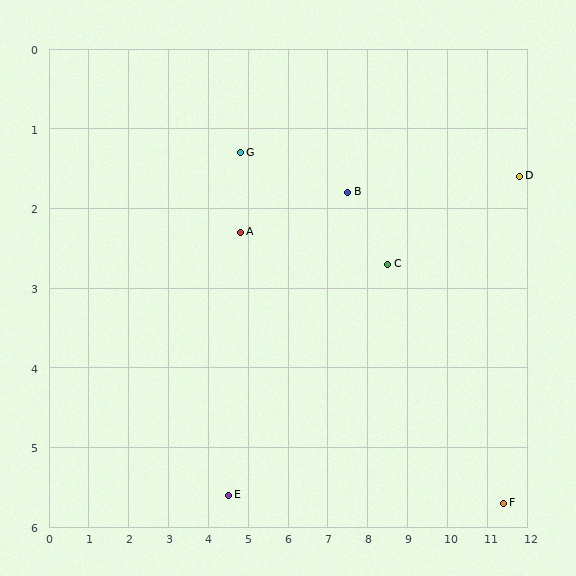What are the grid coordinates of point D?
Point D is at approximately (11.8, 1.6).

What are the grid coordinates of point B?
Point B is at approximately (7.5, 1.8).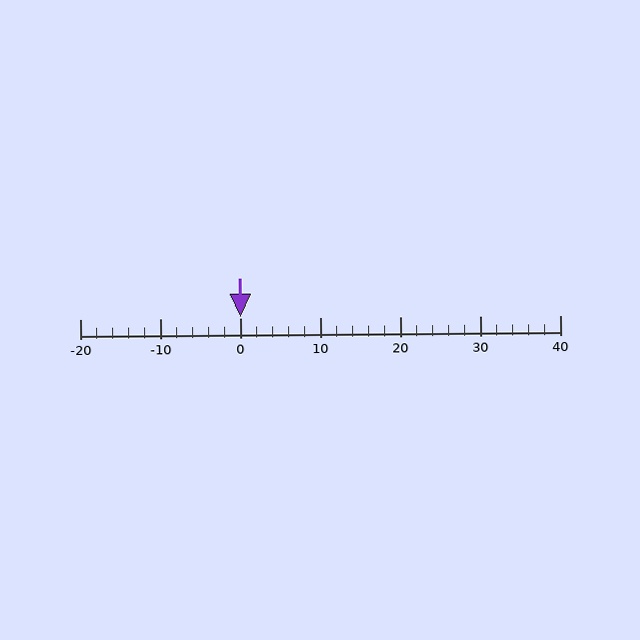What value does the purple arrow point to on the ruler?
The purple arrow points to approximately 0.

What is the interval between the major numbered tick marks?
The major tick marks are spaced 10 units apart.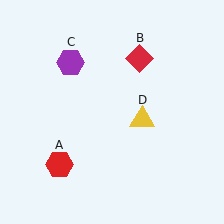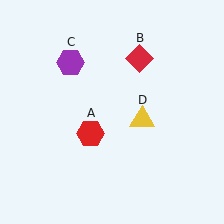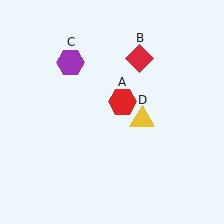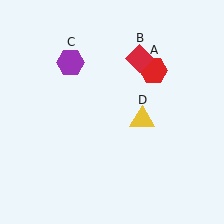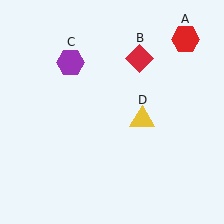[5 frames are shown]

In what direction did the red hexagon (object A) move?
The red hexagon (object A) moved up and to the right.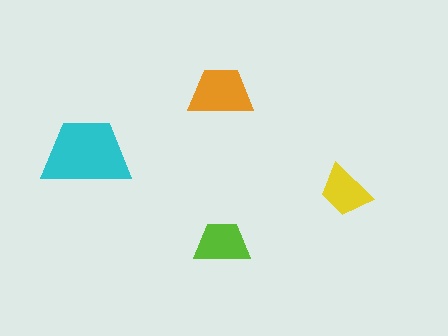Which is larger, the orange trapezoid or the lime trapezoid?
The orange one.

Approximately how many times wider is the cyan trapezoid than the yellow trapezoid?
About 1.5 times wider.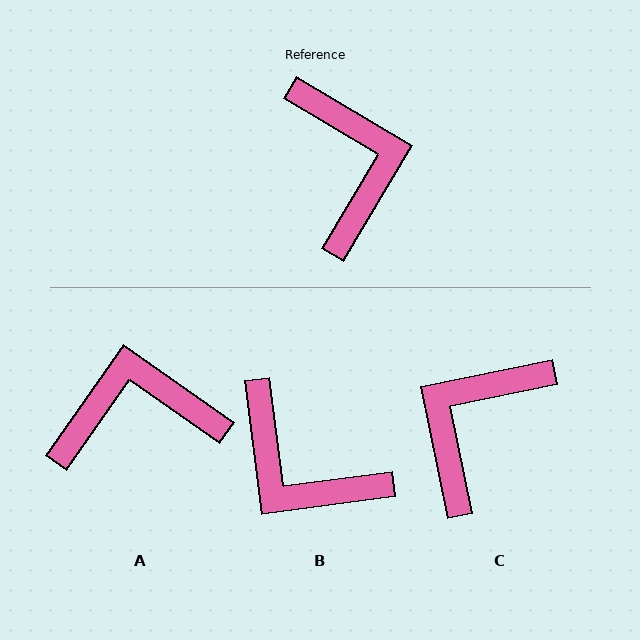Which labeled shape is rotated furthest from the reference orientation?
B, about 142 degrees away.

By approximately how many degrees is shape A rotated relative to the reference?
Approximately 86 degrees counter-clockwise.